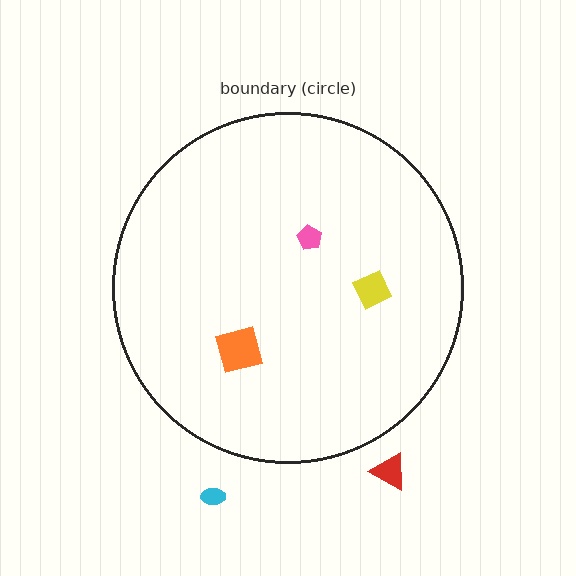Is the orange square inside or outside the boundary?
Inside.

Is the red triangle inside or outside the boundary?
Outside.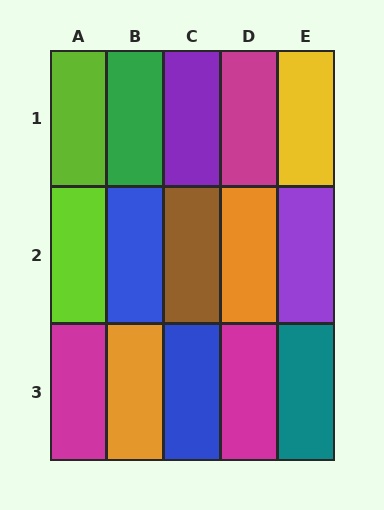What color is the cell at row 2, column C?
Brown.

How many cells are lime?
2 cells are lime.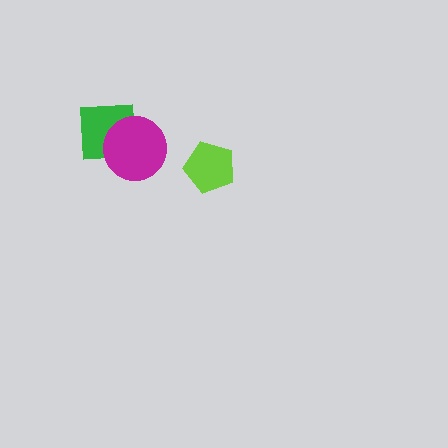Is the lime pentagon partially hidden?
No, no other shape covers it.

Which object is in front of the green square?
The magenta circle is in front of the green square.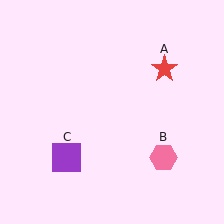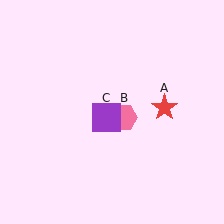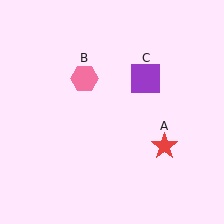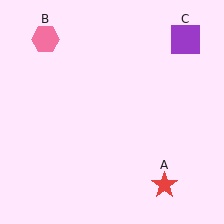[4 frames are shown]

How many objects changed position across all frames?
3 objects changed position: red star (object A), pink hexagon (object B), purple square (object C).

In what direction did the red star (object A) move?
The red star (object A) moved down.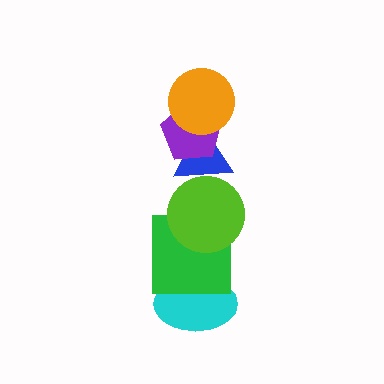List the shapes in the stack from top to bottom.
From top to bottom: the orange circle, the purple pentagon, the blue triangle, the lime circle, the green square, the cyan ellipse.